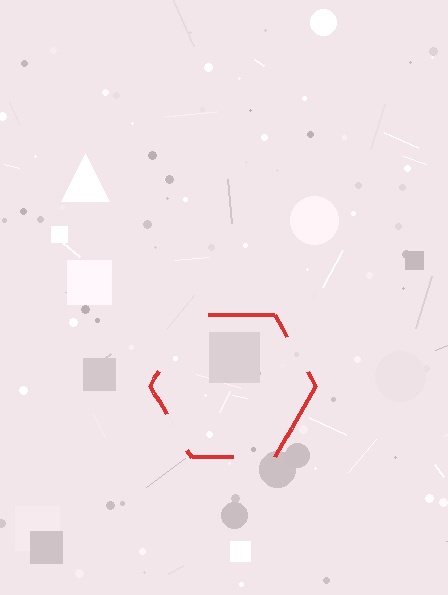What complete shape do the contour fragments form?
The contour fragments form a hexagon.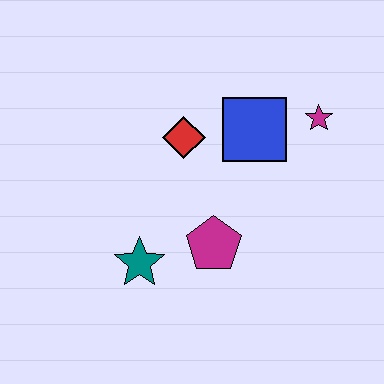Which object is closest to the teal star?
The magenta pentagon is closest to the teal star.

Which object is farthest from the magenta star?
The teal star is farthest from the magenta star.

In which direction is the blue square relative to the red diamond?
The blue square is to the right of the red diamond.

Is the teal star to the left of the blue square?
Yes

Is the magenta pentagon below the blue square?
Yes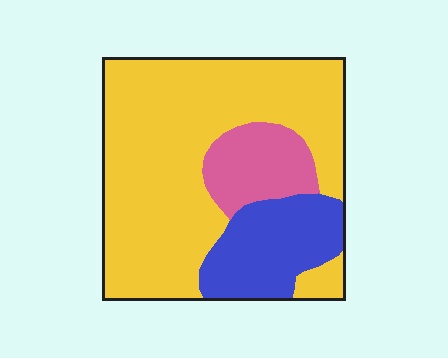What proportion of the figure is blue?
Blue takes up less than a quarter of the figure.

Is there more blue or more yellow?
Yellow.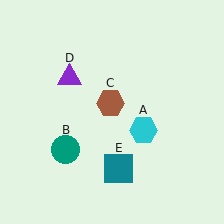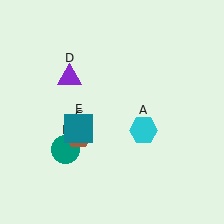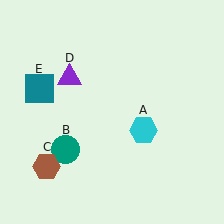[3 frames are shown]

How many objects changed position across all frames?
2 objects changed position: brown hexagon (object C), teal square (object E).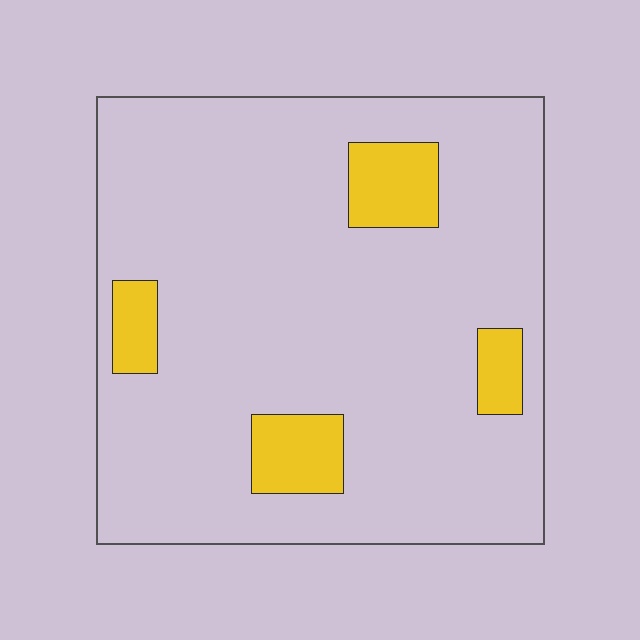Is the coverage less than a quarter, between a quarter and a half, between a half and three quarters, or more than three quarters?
Less than a quarter.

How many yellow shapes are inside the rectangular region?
4.